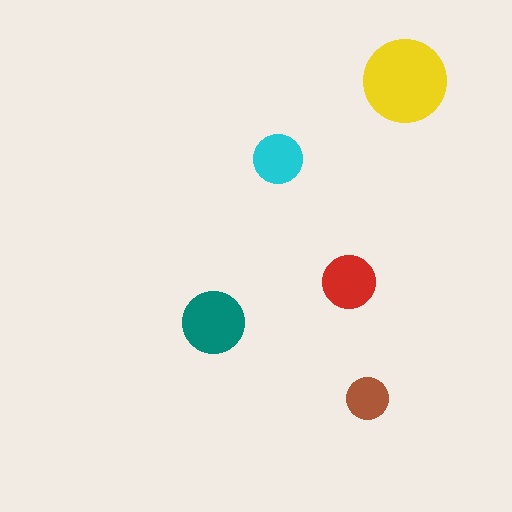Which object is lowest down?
The brown circle is bottommost.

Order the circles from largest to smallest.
the yellow one, the teal one, the red one, the cyan one, the brown one.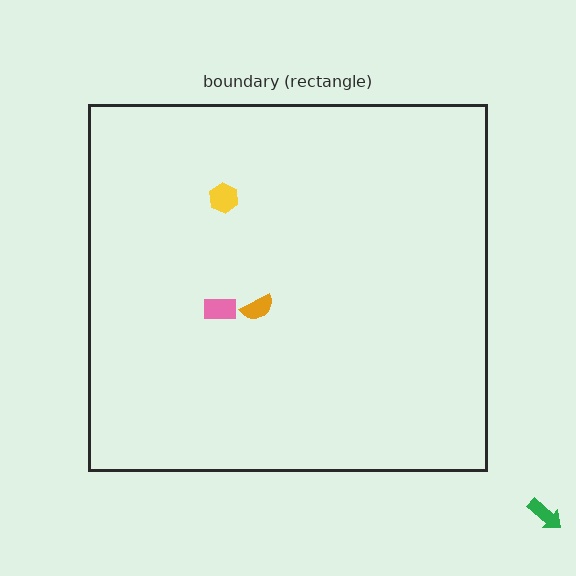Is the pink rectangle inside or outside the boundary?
Inside.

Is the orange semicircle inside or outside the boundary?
Inside.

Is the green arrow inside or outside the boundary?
Outside.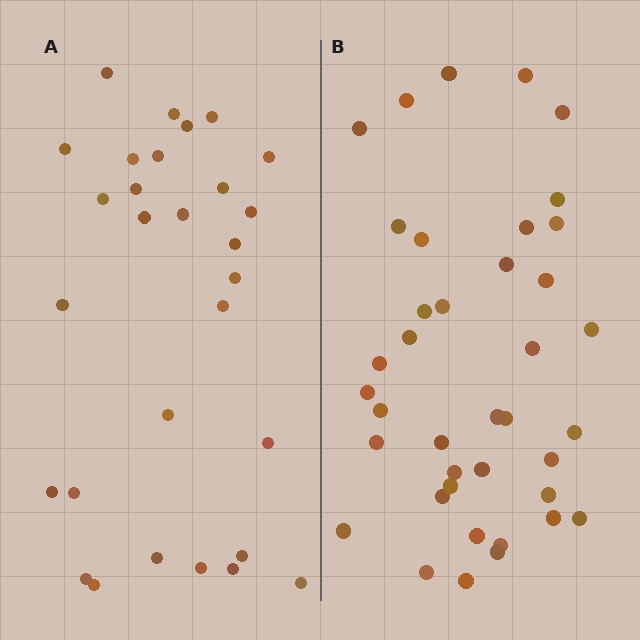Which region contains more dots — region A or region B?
Region B (the right region) has more dots.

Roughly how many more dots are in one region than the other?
Region B has roughly 10 or so more dots than region A.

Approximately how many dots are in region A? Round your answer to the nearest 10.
About 30 dots. (The exact count is 29, which rounds to 30.)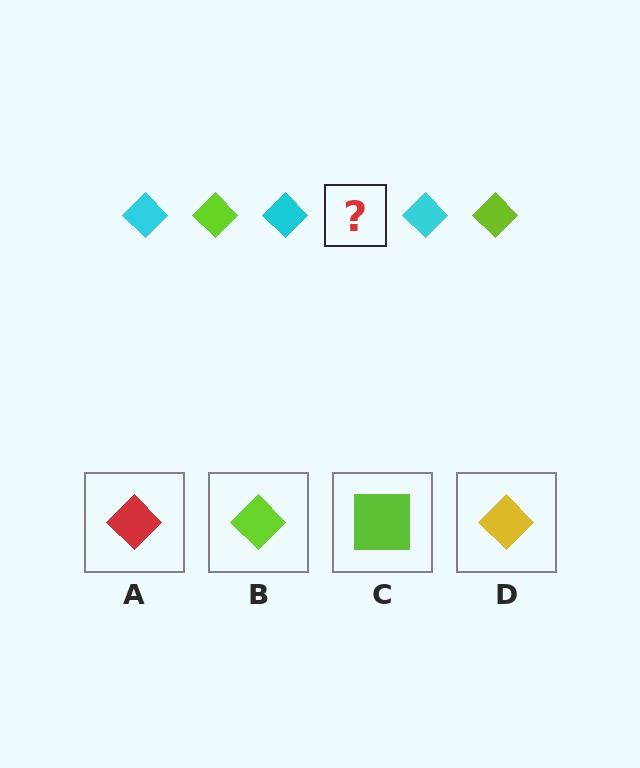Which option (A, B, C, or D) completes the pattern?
B.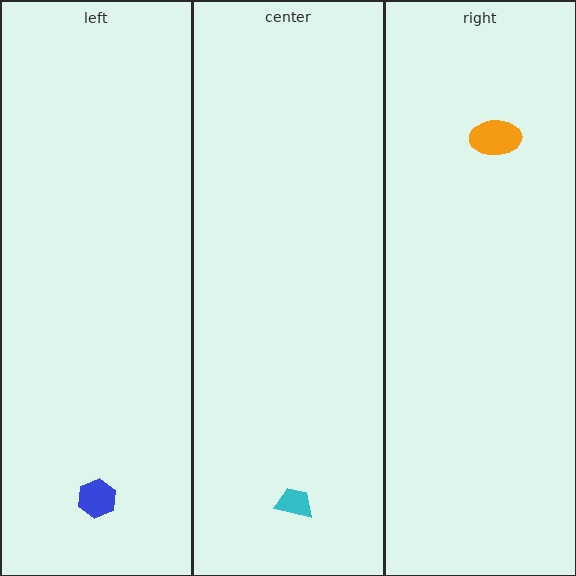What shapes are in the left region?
The blue hexagon.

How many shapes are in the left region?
1.